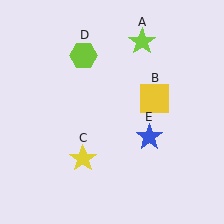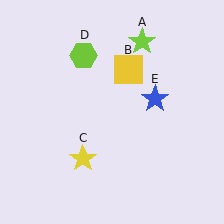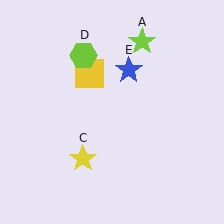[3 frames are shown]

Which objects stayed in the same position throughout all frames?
Lime star (object A) and yellow star (object C) and lime hexagon (object D) remained stationary.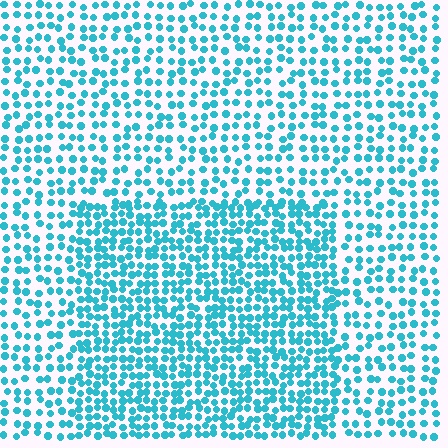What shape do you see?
I see a rectangle.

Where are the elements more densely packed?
The elements are more densely packed inside the rectangle boundary.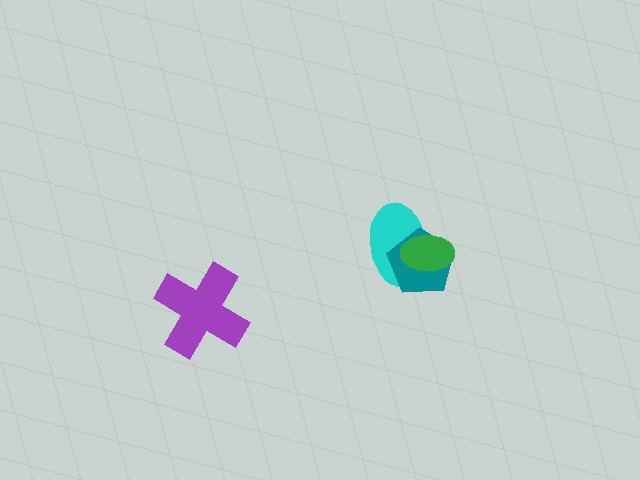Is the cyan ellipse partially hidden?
Yes, it is partially covered by another shape.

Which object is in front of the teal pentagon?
The green ellipse is in front of the teal pentagon.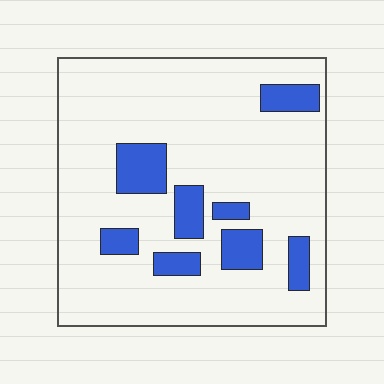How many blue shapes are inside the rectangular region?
8.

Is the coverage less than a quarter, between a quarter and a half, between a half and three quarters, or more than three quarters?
Less than a quarter.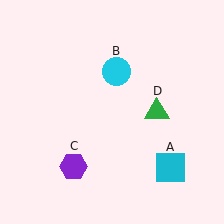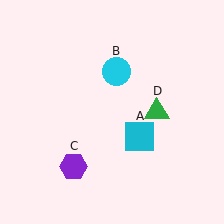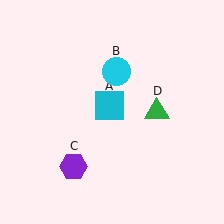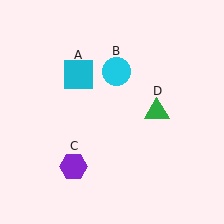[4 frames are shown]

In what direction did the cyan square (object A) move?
The cyan square (object A) moved up and to the left.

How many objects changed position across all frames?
1 object changed position: cyan square (object A).